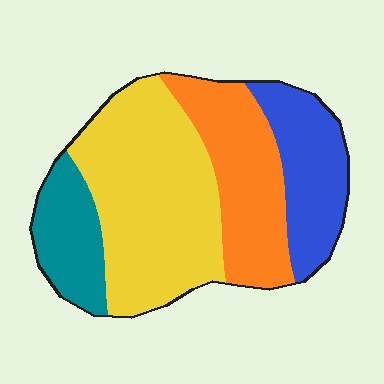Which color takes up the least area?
Teal, at roughly 15%.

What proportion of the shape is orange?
Orange takes up about one quarter (1/4) of the shape.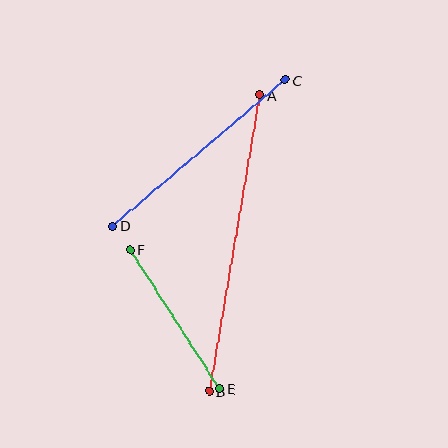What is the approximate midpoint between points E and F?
The midpoint is at approximately (175, 319) pixels.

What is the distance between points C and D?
The distance is approximately 226 pixels.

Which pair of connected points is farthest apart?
Points A and B are farthest apart.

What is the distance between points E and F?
The distance is approximately 165 pixels.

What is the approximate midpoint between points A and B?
The midpoint is at approximately (234, 243) pixels.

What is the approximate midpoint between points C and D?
The midpoint is at approximately (199, 153) pixels.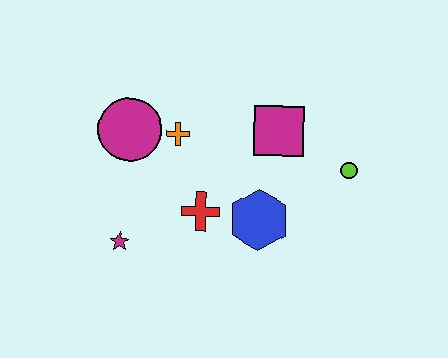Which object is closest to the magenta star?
The red cross is closest to the magenta star.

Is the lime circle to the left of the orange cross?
No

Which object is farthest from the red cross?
The lime circle is farthest from the red cross.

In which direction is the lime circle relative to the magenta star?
The lime circle is to the right of the magenta star.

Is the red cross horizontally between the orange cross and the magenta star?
No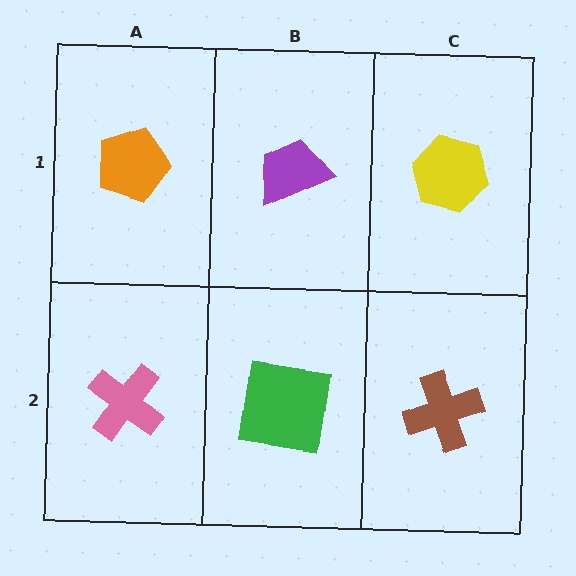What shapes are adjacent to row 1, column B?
A green square (row 2, column B), an orange pentagon (row 1, column A), a yellow hexagon (row 1, column C).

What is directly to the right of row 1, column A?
A purple trapezoid.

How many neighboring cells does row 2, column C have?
2.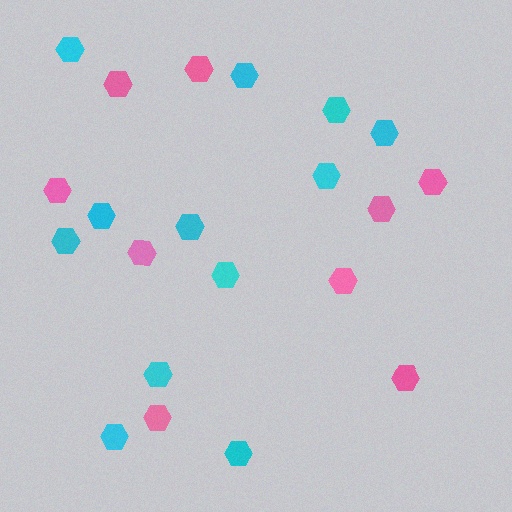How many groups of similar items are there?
There are 2 groups: one group of cyan hexagons (12) and one group of pink hexagons (9).